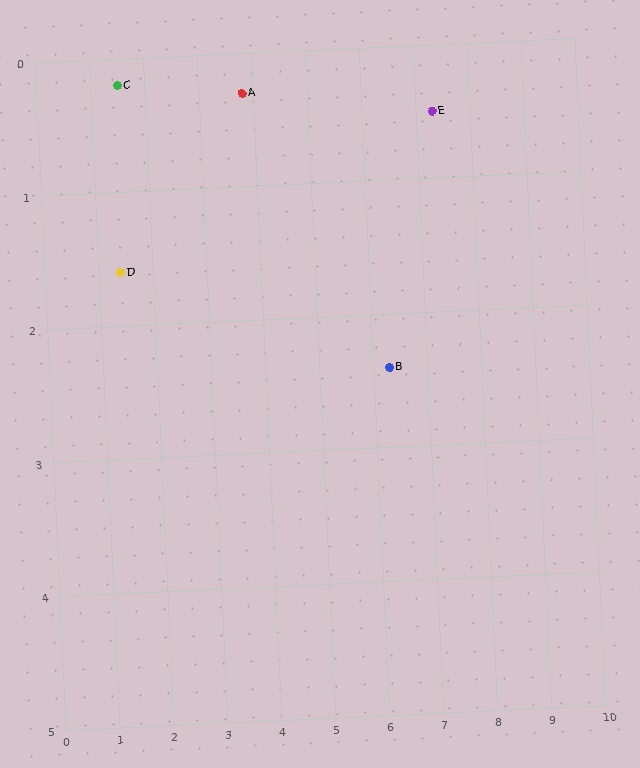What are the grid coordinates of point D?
Point D is at approximately (1.4, 1.6).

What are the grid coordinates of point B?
Point B is at approximately (6.3, 2.4).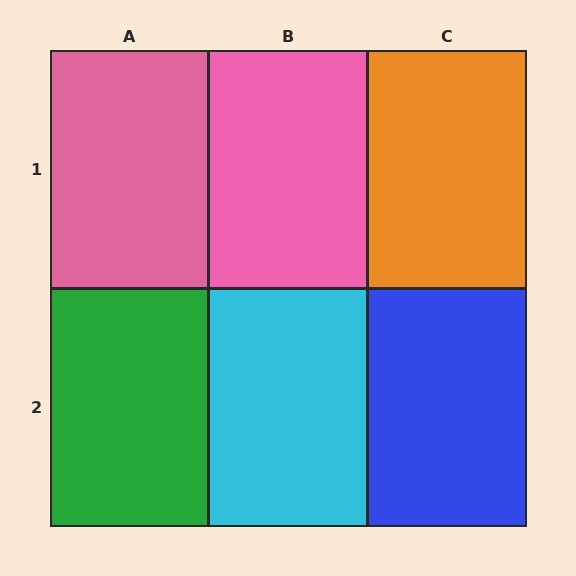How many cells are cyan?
1 cell is cyan.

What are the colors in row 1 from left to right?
Pink, pink, orange.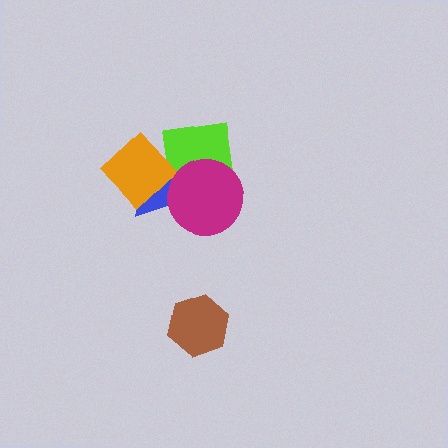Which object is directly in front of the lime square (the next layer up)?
The blue triangle is directly in front of the lime square.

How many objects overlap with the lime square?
3 objects overlap with the lime square.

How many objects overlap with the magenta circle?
2 objects overlap with the magenta circle.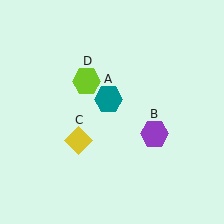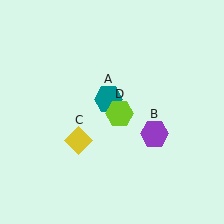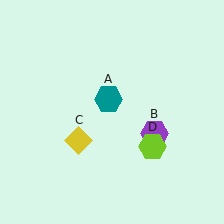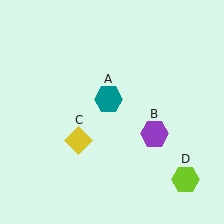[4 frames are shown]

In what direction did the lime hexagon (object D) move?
The lime hexagon (object D) moved down and to the right.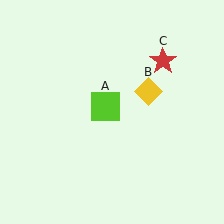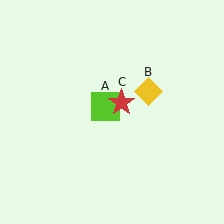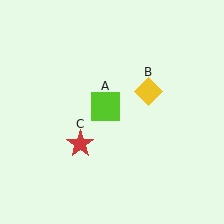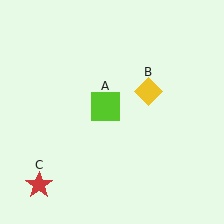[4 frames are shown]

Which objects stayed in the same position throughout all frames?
Lime square (object A) and yellow diamond (object B) remained stationary.